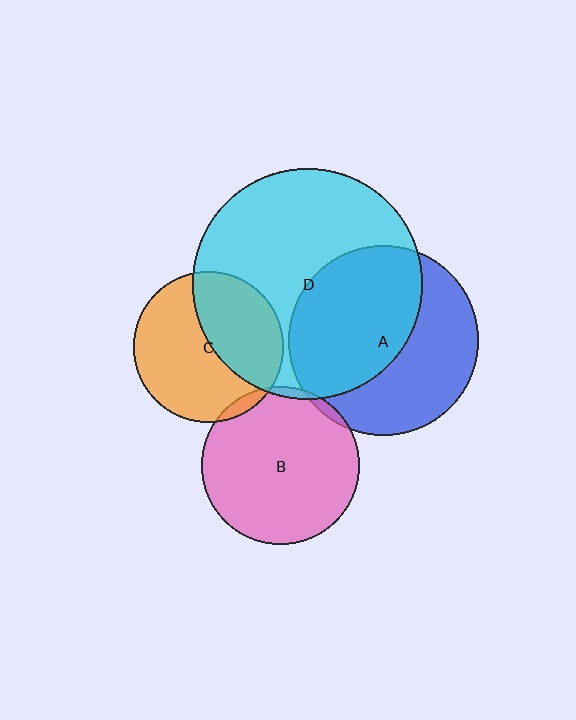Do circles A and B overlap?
Yes.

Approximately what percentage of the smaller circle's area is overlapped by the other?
Approximately 5%.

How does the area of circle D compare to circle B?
Approximately 2.1 times.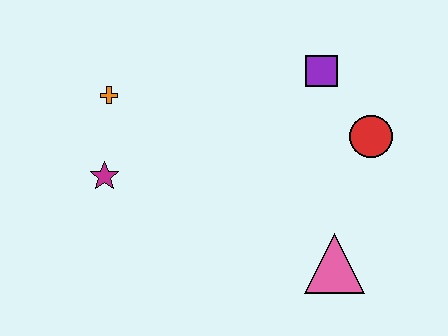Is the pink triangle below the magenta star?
Yes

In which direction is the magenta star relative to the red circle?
The magenta star is to the left of the red circle.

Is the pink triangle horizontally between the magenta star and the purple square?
No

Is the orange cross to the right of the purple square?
No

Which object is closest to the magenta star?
The orange cross is closest to the magenta star.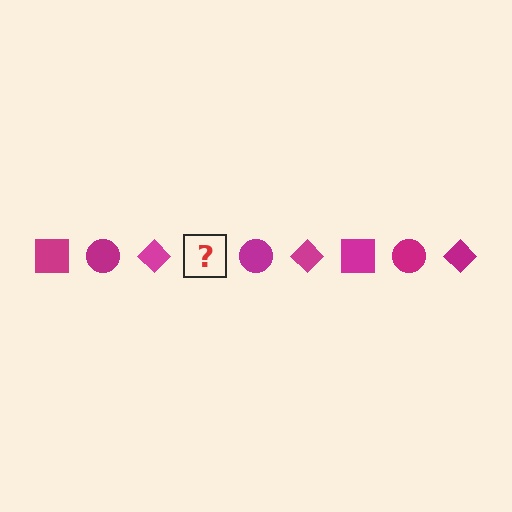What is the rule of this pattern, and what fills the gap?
The rule is that the pattern cycles through square, circle, diamond shapes in magenta. The gap should be filled with a magenta square.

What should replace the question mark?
The question mark should be replaced with a magenta square.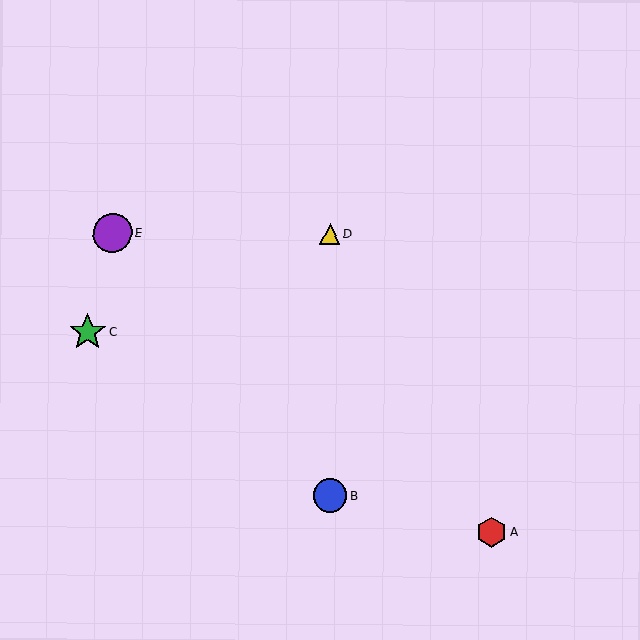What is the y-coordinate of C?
Object C is at y≈332.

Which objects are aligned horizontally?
Objects D, E are aligned horizontally.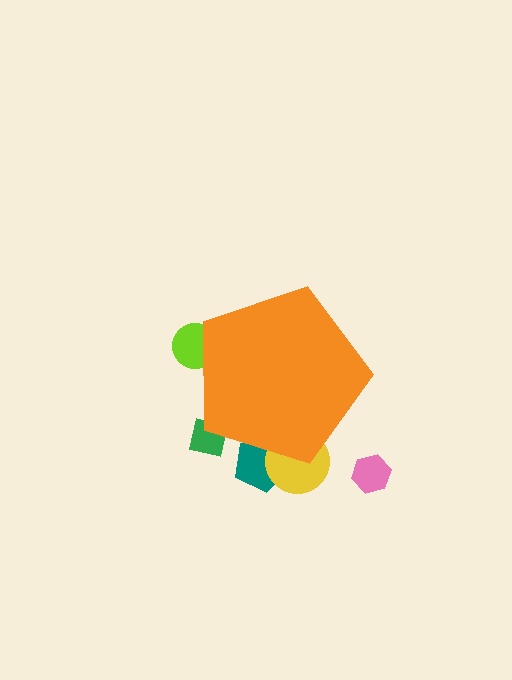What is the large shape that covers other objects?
An orange pentagon.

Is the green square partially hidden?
Yes, the green square is partially hidden behind the orange pentagon.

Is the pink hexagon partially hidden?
No, the pink hexagon is fully visible.